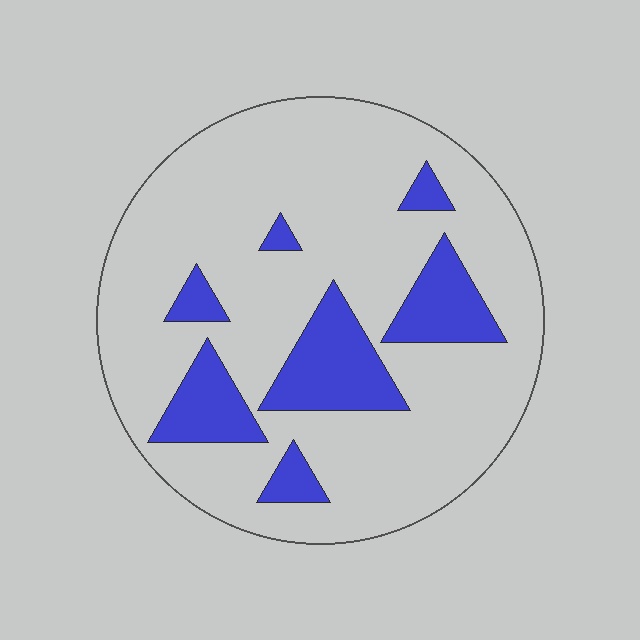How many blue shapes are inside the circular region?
7.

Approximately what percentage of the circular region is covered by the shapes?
Approximately 20%.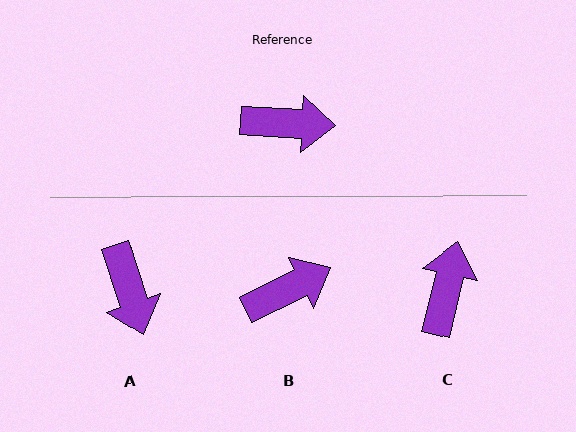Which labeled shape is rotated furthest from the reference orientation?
C, about 80 degrees away.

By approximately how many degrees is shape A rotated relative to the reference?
Approximately 69 degrees clockwise.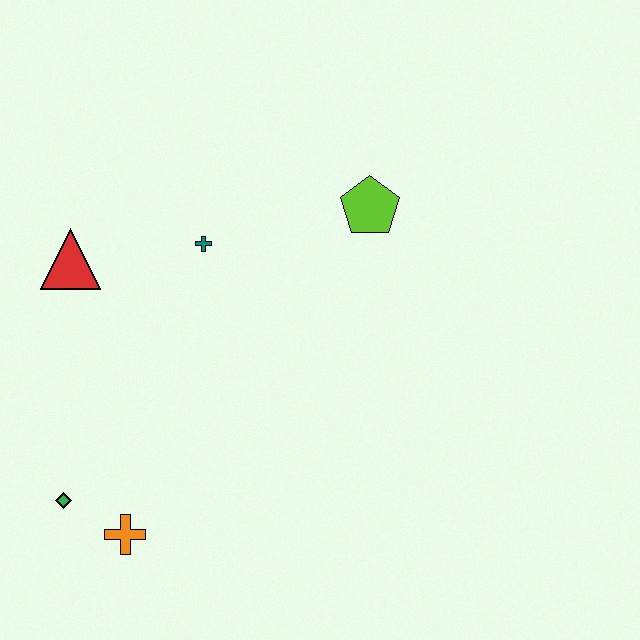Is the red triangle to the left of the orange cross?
Yes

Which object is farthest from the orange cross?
The lime pentagon is farthest from the orange cross.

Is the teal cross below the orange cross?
No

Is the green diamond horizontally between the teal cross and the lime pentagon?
No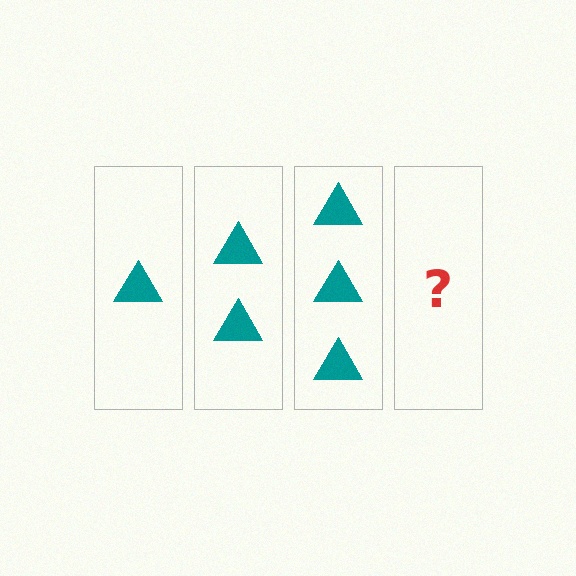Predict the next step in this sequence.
The next step is 4 triangles.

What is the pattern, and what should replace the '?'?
The pattern is that each step adds one more triangle. The '?' should be 4 triangles.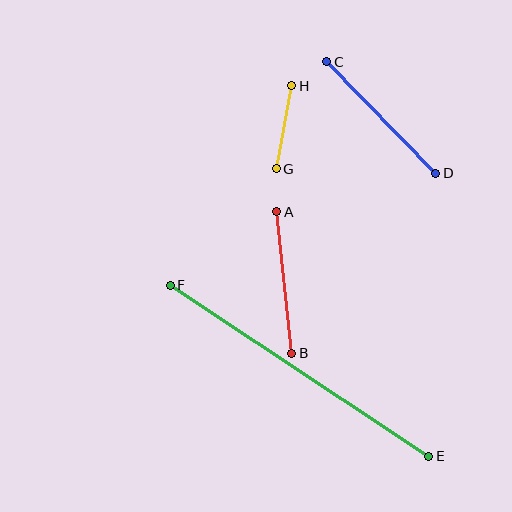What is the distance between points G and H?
The distance is approximately 85 pixels.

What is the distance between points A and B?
The distance is approximately 142 pixels.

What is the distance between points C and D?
The distance is approximately 156 pixels.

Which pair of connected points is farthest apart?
Points E and F are farthest apart.